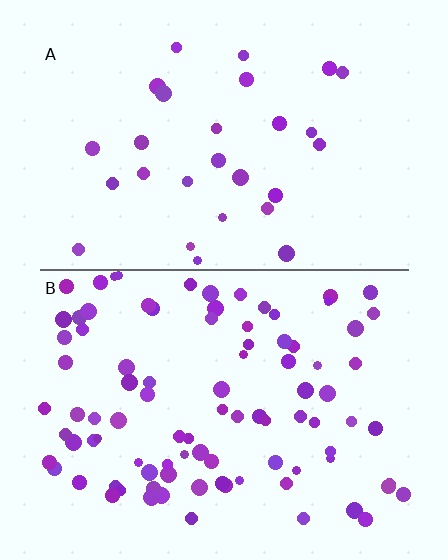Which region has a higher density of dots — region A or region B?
B (the bottom).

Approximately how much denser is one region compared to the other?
Approximately 3.3× — region B over region A.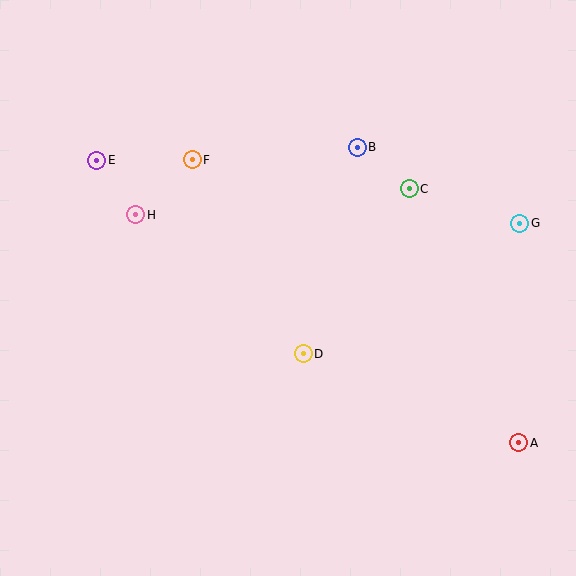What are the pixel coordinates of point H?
Point H is at (136, 215).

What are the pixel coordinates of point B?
Point B is at (357, 147).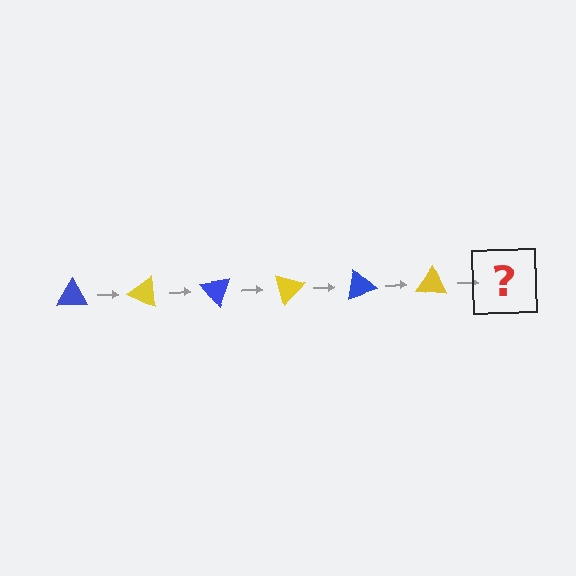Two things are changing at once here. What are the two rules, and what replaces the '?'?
The two rules are that it rotates 25 degrees each step and the color cycles through blue and yellow. The '?' should be a blue triangle, rotated 150 degrees from the start.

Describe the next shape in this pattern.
It should be a blue triangle, rotated 150 degrees from the start.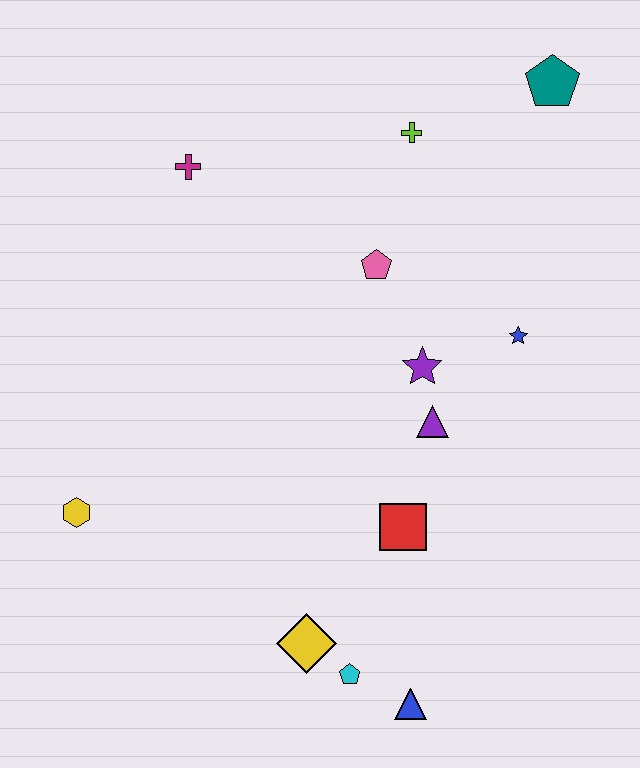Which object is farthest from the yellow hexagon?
The teal pentagon is farthest from the yellow hexagon.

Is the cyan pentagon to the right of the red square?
No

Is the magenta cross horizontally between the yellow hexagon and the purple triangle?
Yes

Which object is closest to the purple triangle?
The purple star is closest to the purple triangle.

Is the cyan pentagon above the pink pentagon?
No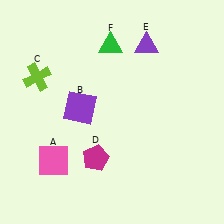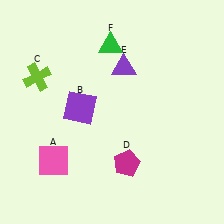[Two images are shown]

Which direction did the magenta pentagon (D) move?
The magenta pentagon (D) moved right.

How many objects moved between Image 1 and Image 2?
2 objects moved between the two images.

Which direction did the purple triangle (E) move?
The purple triangle (E) moved down.